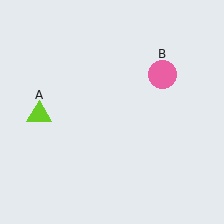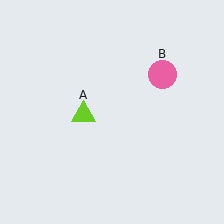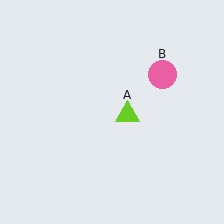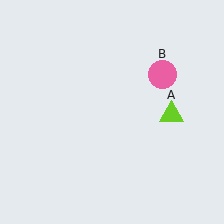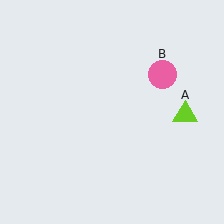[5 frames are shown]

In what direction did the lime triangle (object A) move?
The lime triangle (object A) moved right.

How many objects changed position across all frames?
1 object changed position: lime triangle (object A).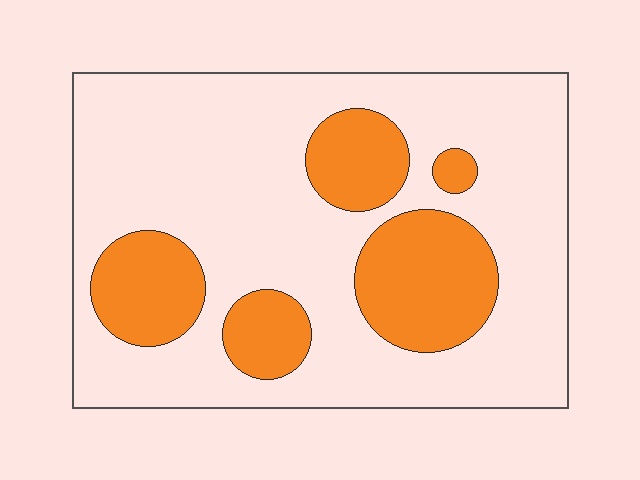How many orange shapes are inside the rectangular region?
5.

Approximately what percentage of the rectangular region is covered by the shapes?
Approximately 25%.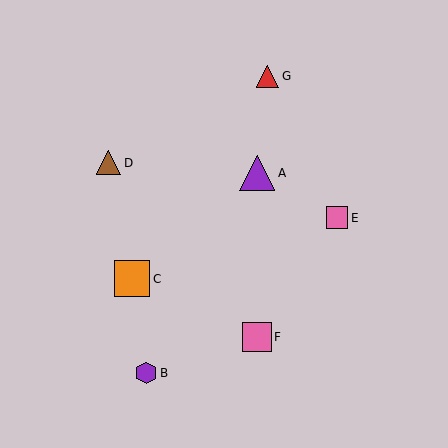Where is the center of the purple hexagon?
The center of the purple hexagon is at (146, 373).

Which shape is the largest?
The orange square (labeled C) is the largest.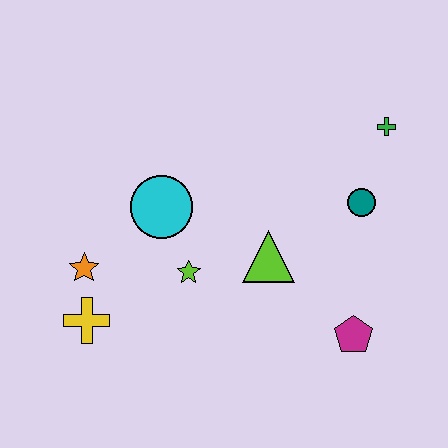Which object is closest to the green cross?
The teal circle is closest to the green cross.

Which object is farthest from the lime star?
The green cross is farthest from the lime star.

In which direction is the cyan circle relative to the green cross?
The cyan circle is to the left of the green cross.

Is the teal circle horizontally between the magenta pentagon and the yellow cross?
No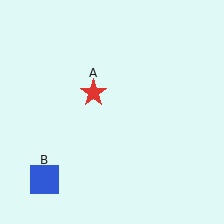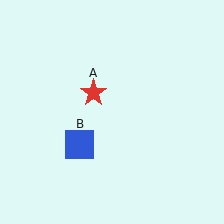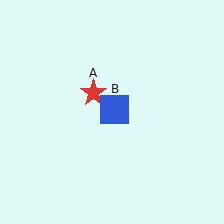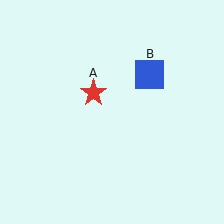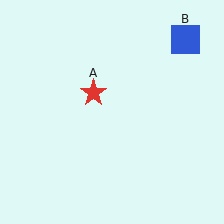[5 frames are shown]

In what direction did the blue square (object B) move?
The blue square (object B) moved up and to the right.